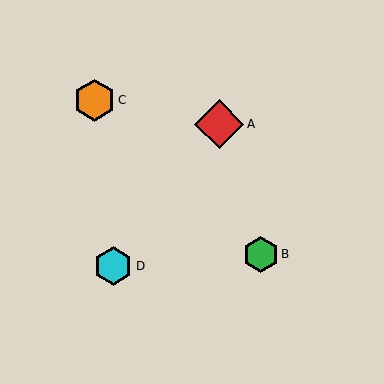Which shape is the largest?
The red diamond (labeled A) is the largest.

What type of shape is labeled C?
Shape C is an orange hexagon.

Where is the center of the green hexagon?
The center of the green hexagon is at (261, 254).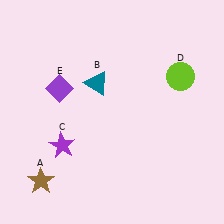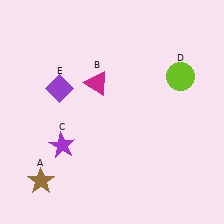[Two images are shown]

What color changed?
The triangle (B) changed from teal in Image 1 to magenta in Image 2.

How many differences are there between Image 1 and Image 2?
There is 1 difference between the two images.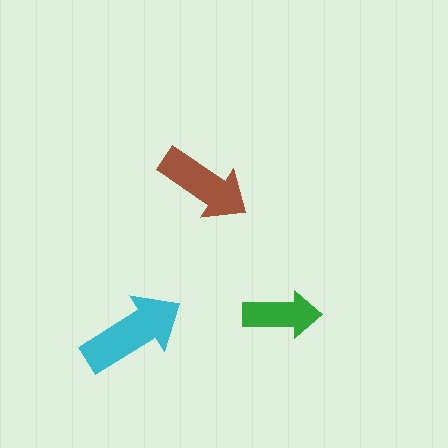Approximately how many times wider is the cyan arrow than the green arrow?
About 1.5 times wider.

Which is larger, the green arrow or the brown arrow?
The brown one.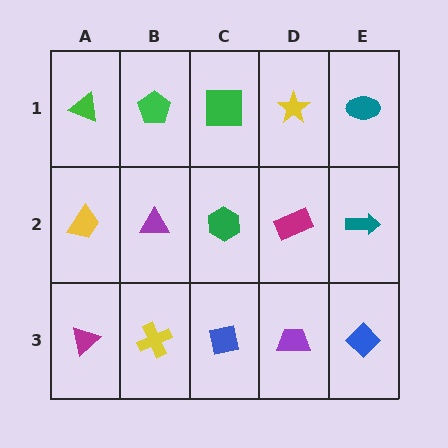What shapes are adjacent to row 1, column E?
A teal arrow (row 2, column E), a yellow star (row 1, column D).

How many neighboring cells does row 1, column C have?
3.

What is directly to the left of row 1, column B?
A green triangle.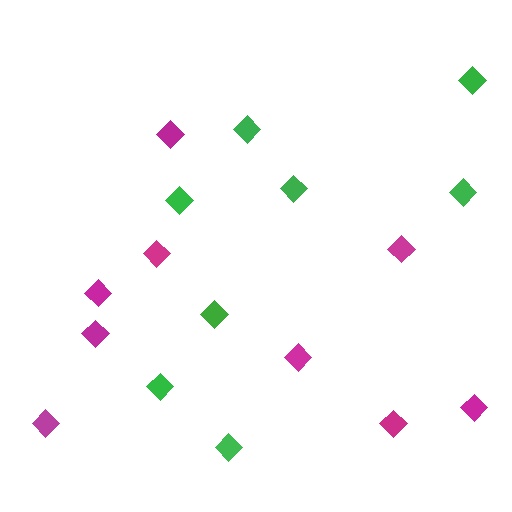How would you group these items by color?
There are 2 groups: one group of green diamonds (8) and one group of magenta diamonds (9).